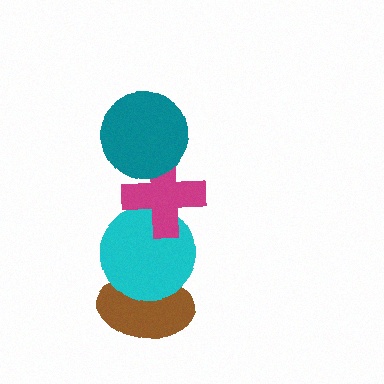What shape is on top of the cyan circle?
The magenta cross is on top of the cyan circle.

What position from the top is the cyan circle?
The cyan circle is 3rd from the top.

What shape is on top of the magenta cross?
The teal circle is on top of the magenta cross.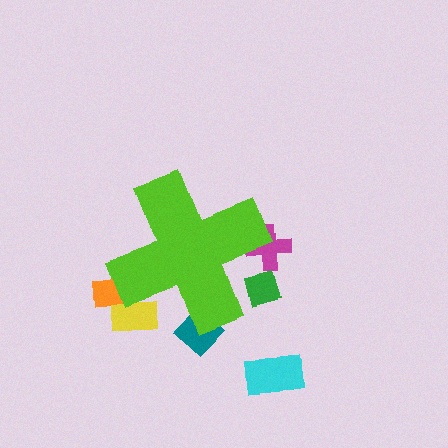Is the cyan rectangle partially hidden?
No, the cyan rectangle is fully visible.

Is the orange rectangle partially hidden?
Yes, the orange rectangle is partially hidden behind the lime cross.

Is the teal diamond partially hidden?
Yes, the teal diamond is partially hidden behind the lime cross.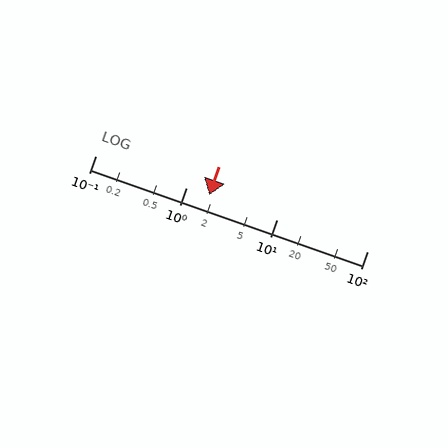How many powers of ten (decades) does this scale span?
The scale spans 3 decades, from 0.1 to 100.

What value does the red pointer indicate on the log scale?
The pointer indicates approximately 1.8.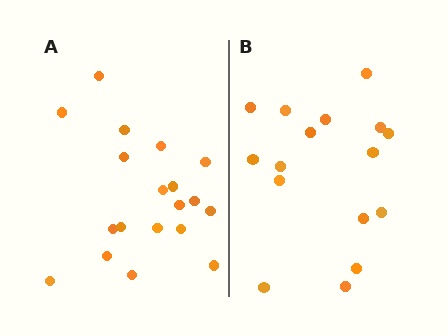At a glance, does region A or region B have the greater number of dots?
Region A (the left region) has more dots.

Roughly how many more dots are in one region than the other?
Region A has just a few more — roughly 2 or 3 more dots than region B.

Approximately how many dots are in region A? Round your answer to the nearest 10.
About 20 dots. (The exact count is 19, which rounds to 20.)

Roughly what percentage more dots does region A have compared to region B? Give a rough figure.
About 20% more.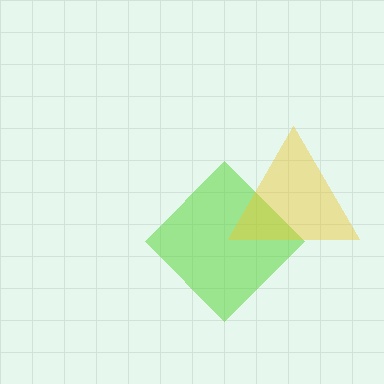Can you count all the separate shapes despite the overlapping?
Yes, there are 2 separate shapes.